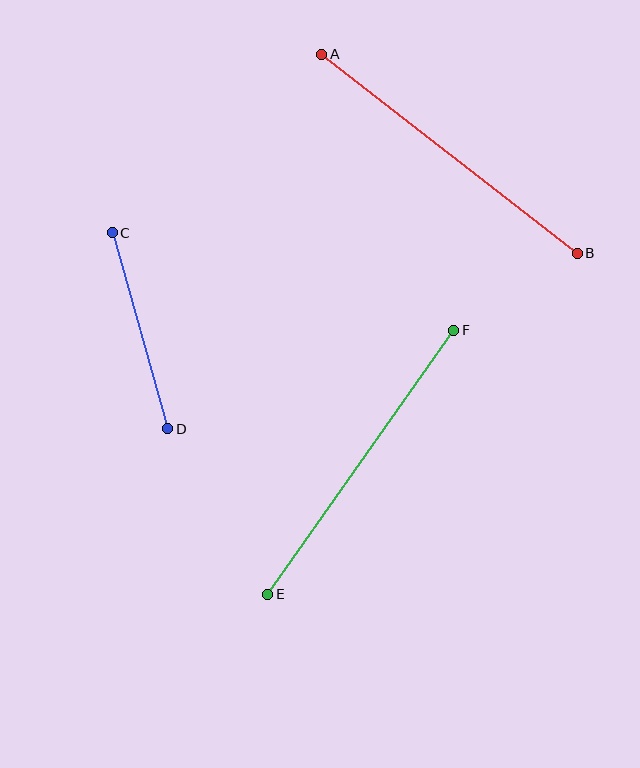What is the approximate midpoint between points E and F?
The midpoint is at approximately (361, 462) pixels.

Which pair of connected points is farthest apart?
Points A and B are farthest apart.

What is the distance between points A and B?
The distance is approximately 324 pixels.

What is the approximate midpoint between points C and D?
The midpoint is at approximately (140, 331) pixels.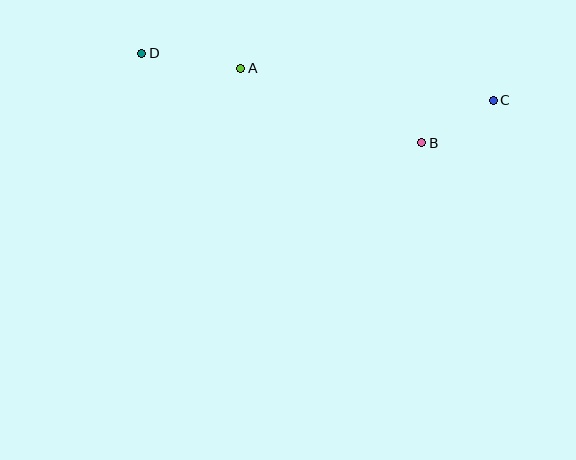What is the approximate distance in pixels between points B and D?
The distance between B and D is approximately 294 pixels.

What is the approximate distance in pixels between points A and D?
The distance between A and D is approximately 100 pixels.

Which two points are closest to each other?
Points B and C are closest to each other.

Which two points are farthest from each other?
Points C and D are farthest from each other.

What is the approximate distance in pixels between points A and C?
The distance between A and C is approximately 254 pixels.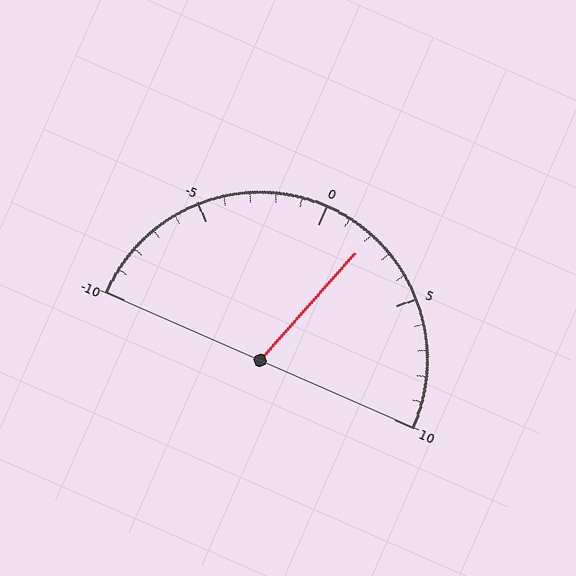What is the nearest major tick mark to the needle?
The nearest major tick mark is 0.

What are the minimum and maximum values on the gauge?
The gauge ranges from -10 to 10.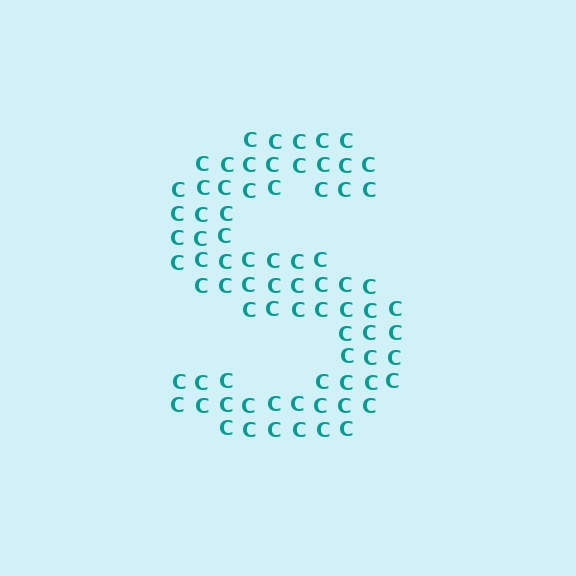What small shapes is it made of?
It is made of small letter C's.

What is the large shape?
The large shape is the letter S.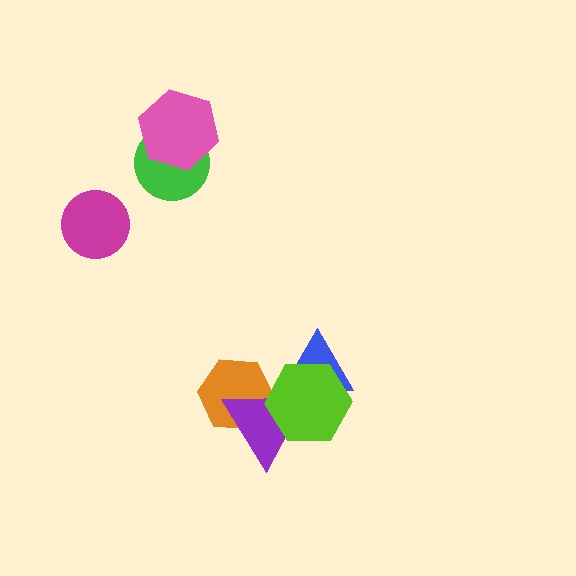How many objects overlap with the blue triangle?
2 objects overlap with the blue triangle.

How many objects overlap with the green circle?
1 object overlaps with the green circle.